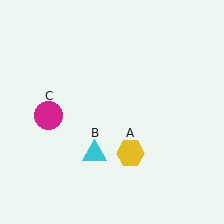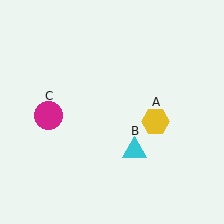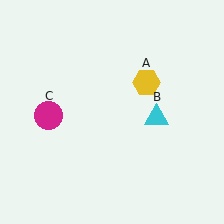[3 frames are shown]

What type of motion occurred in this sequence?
The yellow hexagon (object A), cyan triangle (object B) rotated counterclockwise around the center of the scene.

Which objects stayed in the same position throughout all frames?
Magenta circle (object C) remained stationary.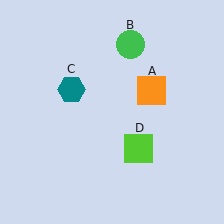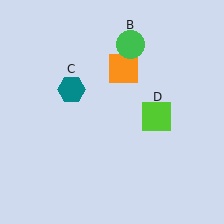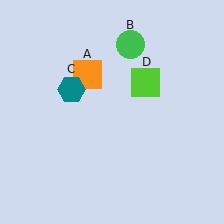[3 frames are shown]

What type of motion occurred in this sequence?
The orange square (object A), lime square (object D) rotated counterclockwise around the center of the scene.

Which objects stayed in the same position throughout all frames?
Green circle (object B) and teal hexagon (object C) remained stationary.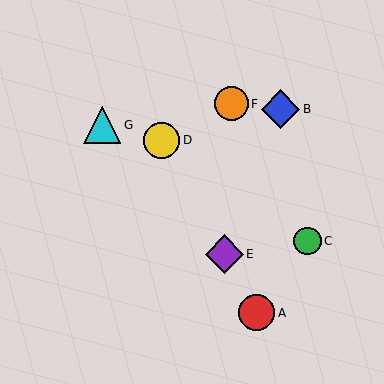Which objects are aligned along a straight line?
Objects A, D, E are aligned along a straight line.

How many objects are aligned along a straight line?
3 objects (A, D, E) are aligned along a straight line.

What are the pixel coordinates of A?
Object A is at (257, 313).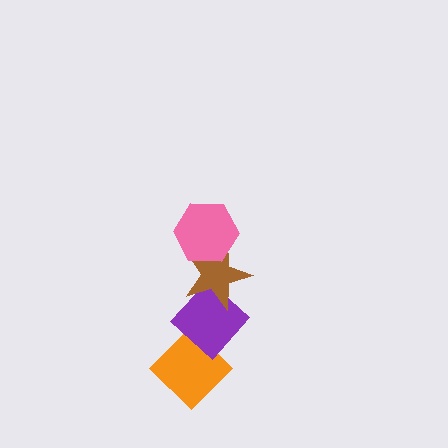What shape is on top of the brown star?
The pink hexagon is on top of the brown star.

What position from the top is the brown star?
The brown star is 2nd from the top.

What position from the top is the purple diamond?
The purple diamond is 3rd from the top.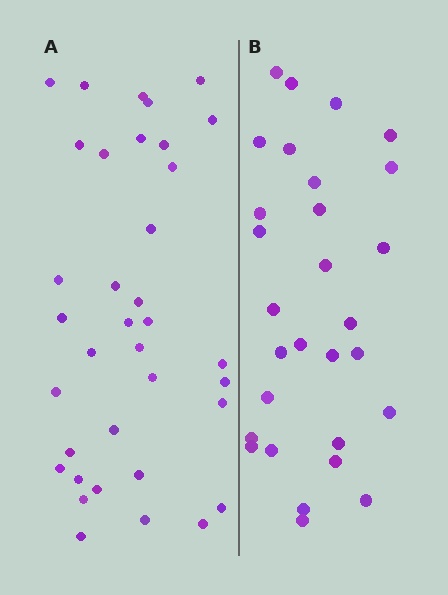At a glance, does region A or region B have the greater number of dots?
Region A (the left region) has more dots.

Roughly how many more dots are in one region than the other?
Region A has roughly 8 or so more dots than region B.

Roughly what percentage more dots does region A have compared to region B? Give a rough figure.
About 25% more.